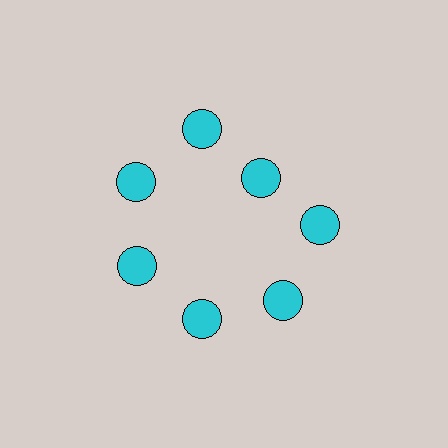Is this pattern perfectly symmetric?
No. The 7 cyan circles are arranged in a ring, but one element near the 1 o'clock position is pulled inward toward the center, breaking the 7-fold rotational symmetry.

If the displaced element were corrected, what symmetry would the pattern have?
It would have 7-fold rotational symmetry — the pattern would map onto itself every 51 degrees.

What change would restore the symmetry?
The symmetry would be restored by moving it outward, back onto the ring so that all 7 circles sit at equal angles and equal distance from the center.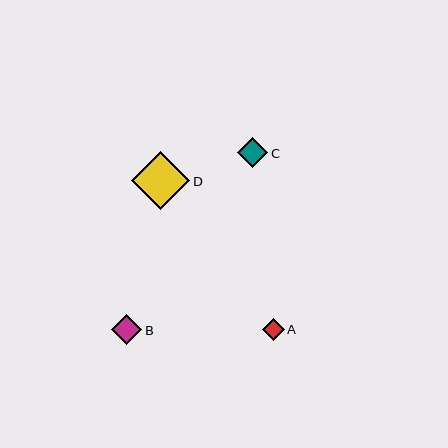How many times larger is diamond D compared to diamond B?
Diamond D is approximately 1.9 times the size of diamond B.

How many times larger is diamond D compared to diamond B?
Diamond D is approximately 1.9 times the size of diamond B.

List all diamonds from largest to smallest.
From largest to smallest: D, B, C, A.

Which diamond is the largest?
Diamond D is the largest with a size of approximately 58 pixels.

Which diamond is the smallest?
Diamond A is the smallest with a size of approximately 22 pixels.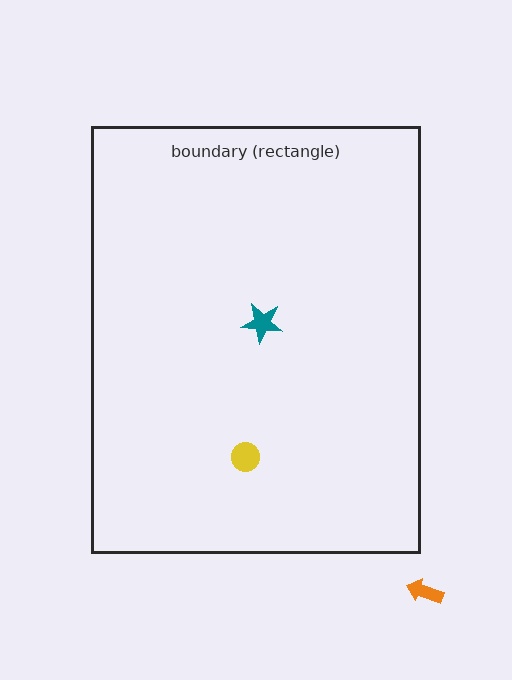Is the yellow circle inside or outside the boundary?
Inside.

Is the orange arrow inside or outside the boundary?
Outside.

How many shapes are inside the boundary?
2 inside, 1 outside.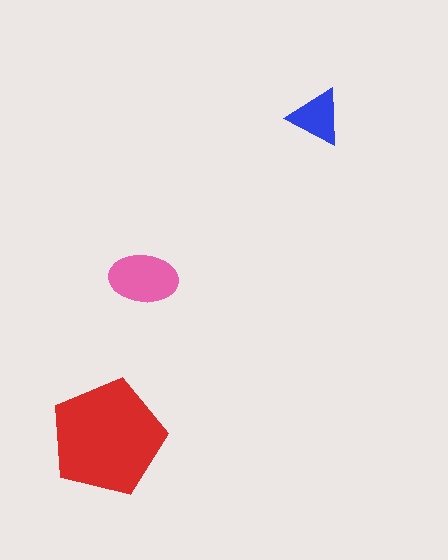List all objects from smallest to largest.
The blue triangle, the pink ellipse, the red pentagon.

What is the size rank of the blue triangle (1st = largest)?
3rd.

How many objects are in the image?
There are 3 objects in the image.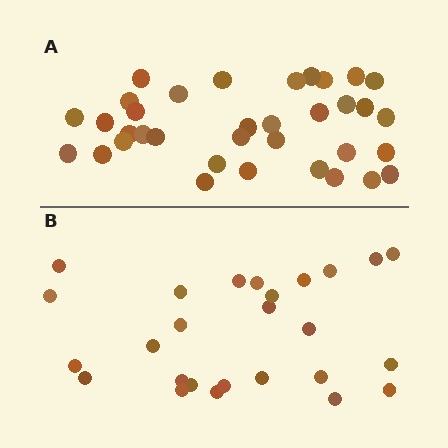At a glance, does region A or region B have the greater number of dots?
Region A (the top region) has more dots.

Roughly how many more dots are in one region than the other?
Region A has roughly 8 or so more dots than region B.